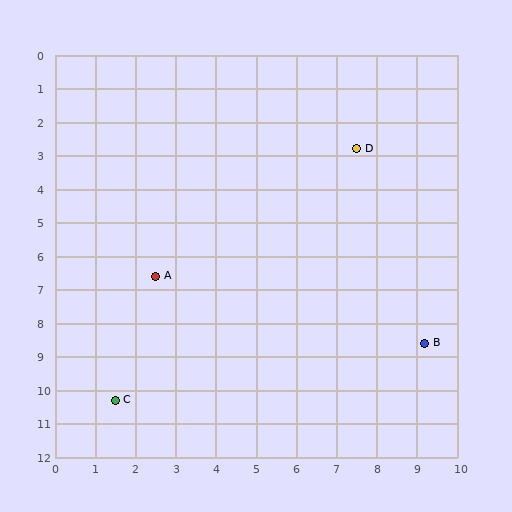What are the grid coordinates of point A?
Point A is at approximately (2.5, 6.6).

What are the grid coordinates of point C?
Point C is at approximately (1.5, 10.3).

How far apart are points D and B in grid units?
Points D and B are about 6.0 grid units apart.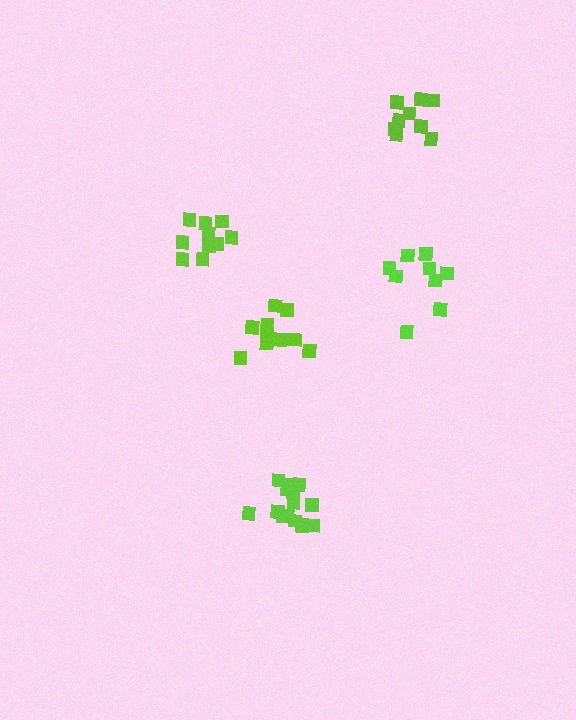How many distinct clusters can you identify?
There are 5 distinct clusters.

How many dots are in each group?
Group 1: 9 dots, Group 2: 10 dots, Group 3: 12 dots, Group 4: 9 dots, Group 5: 15 dots (55 total).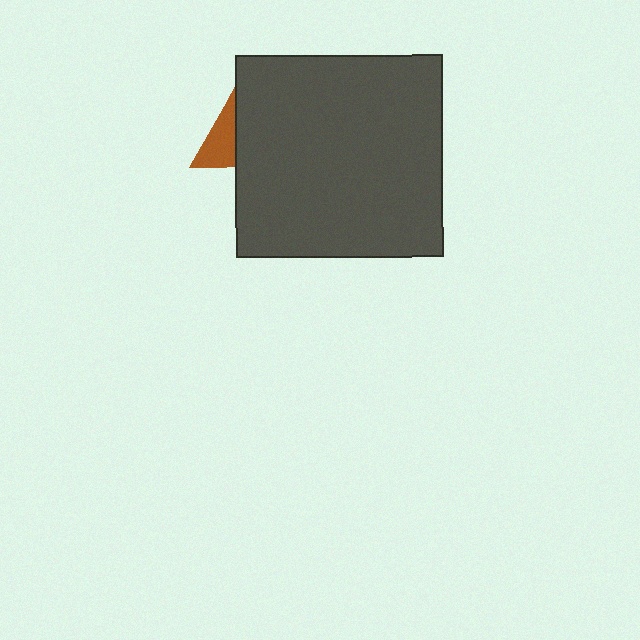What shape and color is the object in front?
The object in front is a dark gray rectangle.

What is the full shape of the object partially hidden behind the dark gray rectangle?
The partially hidden object is a brown triangle.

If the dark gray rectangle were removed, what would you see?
You would see the complete brown triangle.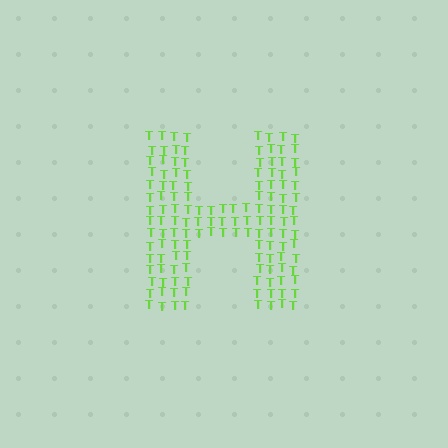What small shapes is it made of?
It is made of small letter T's.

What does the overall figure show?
The overall figure shows the letter H.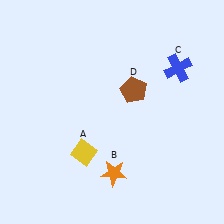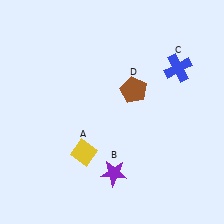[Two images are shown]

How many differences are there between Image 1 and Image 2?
There is 1 difference between the two images.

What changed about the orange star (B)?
In Image 1, B is orange. In Image 2, it changed to purple.